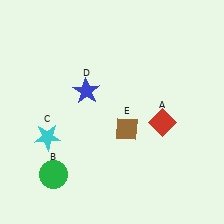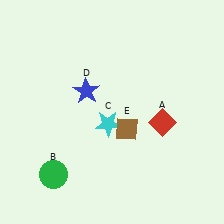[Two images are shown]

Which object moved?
The cyan star (C) moved right.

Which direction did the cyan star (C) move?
The cyan star (C) moved right.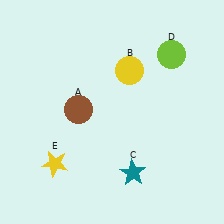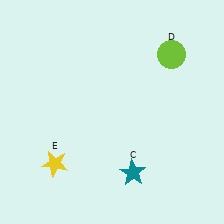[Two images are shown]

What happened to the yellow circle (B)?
The yellow circle (B) was removed in Image 2. It was in the top-right area of Image 1.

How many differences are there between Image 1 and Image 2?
There are 2 differences between the two images.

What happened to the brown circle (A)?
The brown circle (A) was removed in Image 2. It was in the top-left area of Image 1.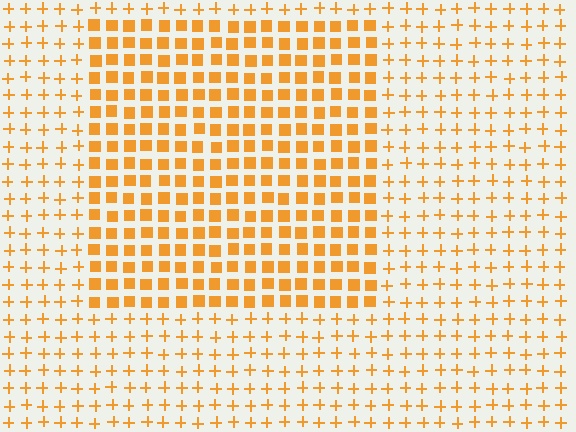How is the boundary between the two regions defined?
The boundary is defined by a change in element shape: squares inside vs. plus signs outside. All elements share the same color and spacing.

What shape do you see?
I see a rectangle.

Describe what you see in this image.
The image is filled with small orange elements arranged in a uniform grid. A rectangle-shaped region contains squares, while the surrounding area contains plus signs. The boundary is defined purely by the change in element shape.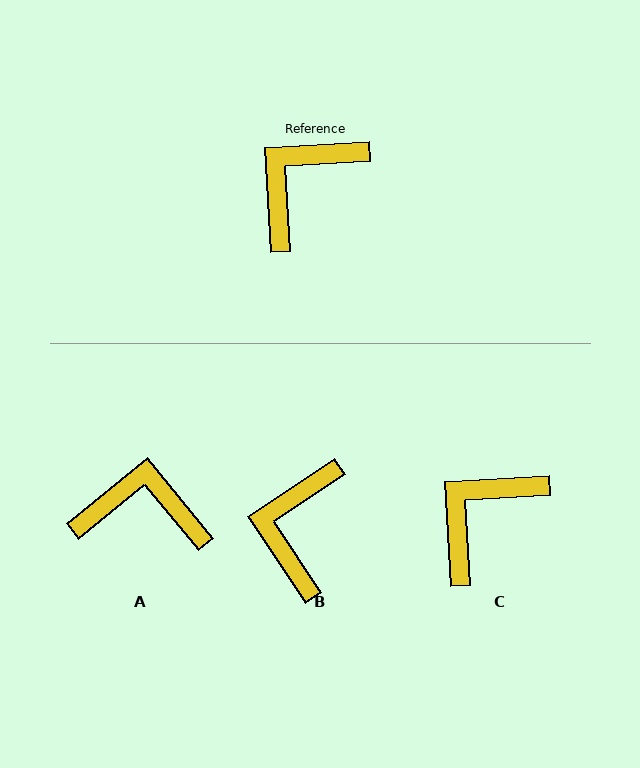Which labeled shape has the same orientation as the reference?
C.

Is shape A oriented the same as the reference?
No, it is off by about 54 degrees.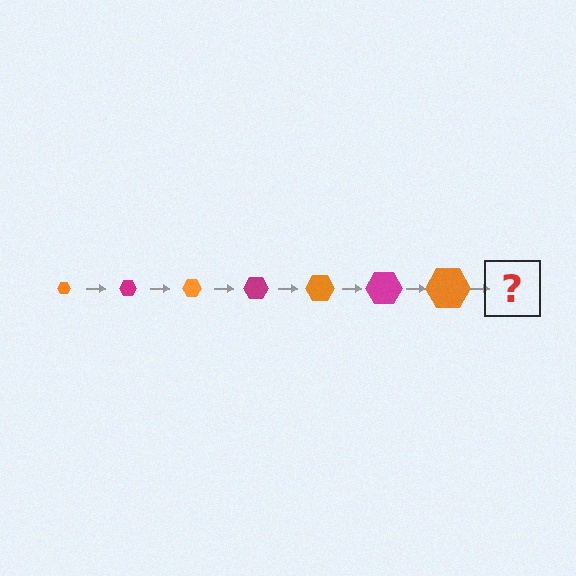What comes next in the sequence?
The next element should be a magenta hexagon, larger than the previous one.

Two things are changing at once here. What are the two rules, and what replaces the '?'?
The two rules are that the hexagon grows larger each step and the color cycles through orange and magenta. The '?' should be a magenta hexagon, larger than the previous one.